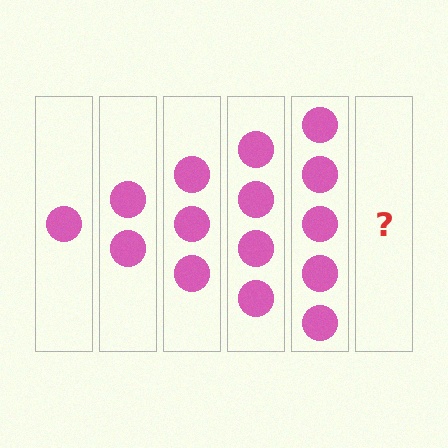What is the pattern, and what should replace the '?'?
The pattern is that each step adds one more circle. The '?' should be 6 circles.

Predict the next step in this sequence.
The next step is 6 circles.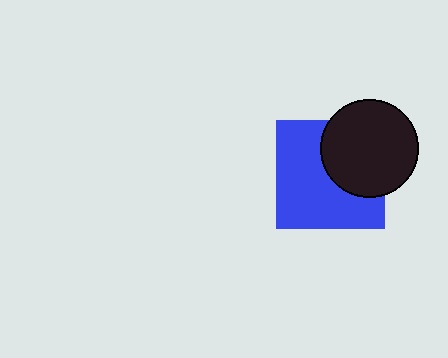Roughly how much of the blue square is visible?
About half of it is visible (roughly 63%).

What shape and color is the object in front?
The object in front is a black circle.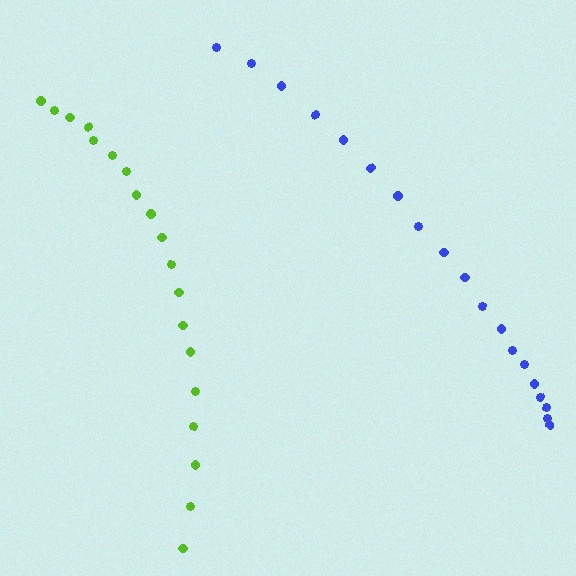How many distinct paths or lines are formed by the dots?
There are 2 distinct paths.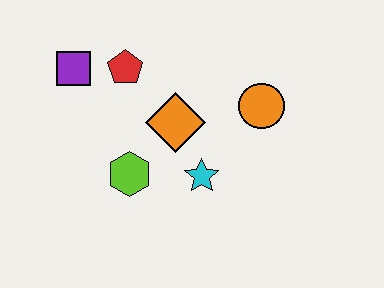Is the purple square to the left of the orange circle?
Yes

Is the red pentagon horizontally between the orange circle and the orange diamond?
No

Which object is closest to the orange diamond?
The cyan star is closest to the orange diamond.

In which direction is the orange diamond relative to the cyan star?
The orange diamond is above the cyan star.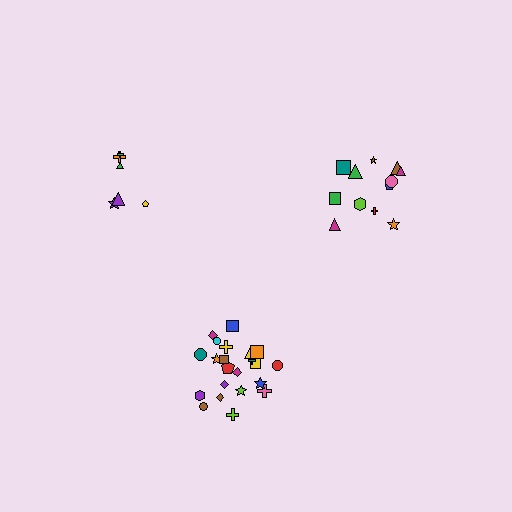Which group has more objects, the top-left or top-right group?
The top-right group.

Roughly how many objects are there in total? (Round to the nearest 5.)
Roughly 40 objects in total.